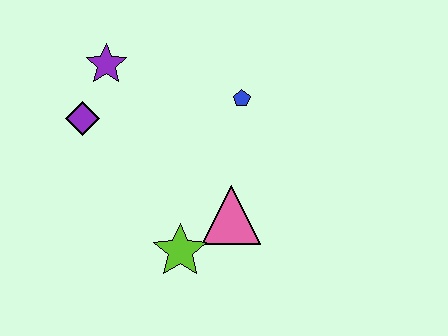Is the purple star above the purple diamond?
Yes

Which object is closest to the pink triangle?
The lime star is closest to the pink triangle.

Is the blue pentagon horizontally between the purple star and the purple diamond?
No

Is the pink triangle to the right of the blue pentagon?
No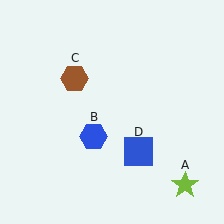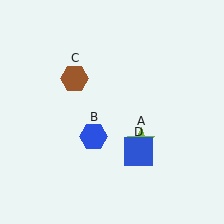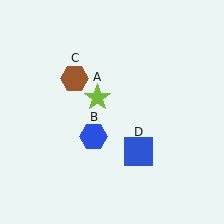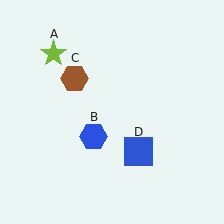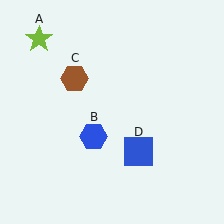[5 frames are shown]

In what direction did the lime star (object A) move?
The lime star (object A) moved up and to the left.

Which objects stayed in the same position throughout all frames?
Blue hexagon (object B) and brown hexagon (object C) and blue square (object D) remained stationary.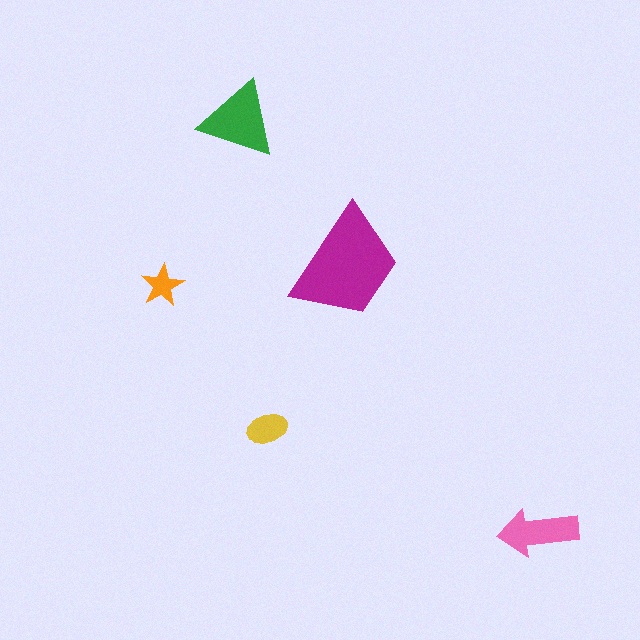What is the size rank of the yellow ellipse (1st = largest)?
4th.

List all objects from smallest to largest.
The orange star, the yellow ellipse, the pink arrow, the green triangle, the magenta trapezoid.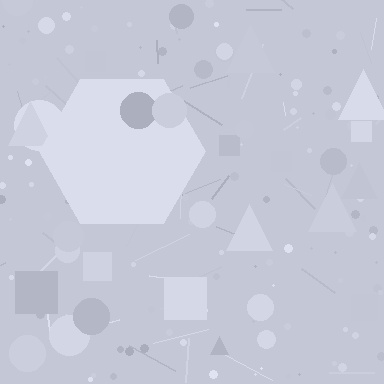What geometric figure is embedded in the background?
A hexagon is embedded in the background.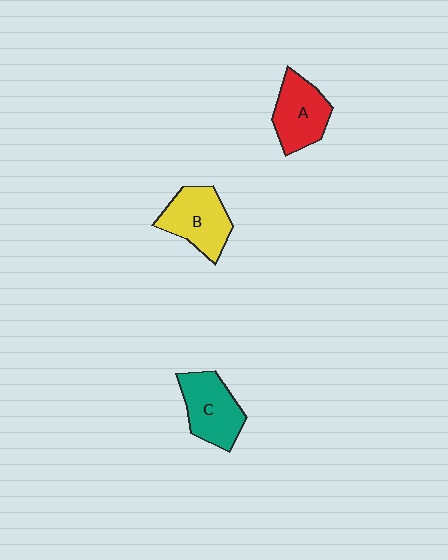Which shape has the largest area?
Shape B (yellow).